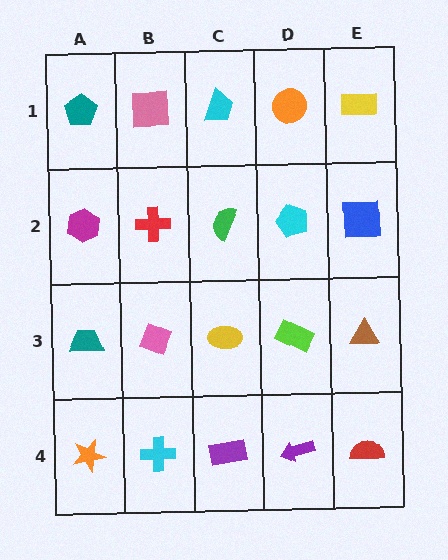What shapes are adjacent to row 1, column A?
A magenta hexagon (row 2, column A), a pink square (row 1, column B).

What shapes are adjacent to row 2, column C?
A cyan trapezoid (row 1, column C), a yellow ellipse (row 3, column C), a red cross (row 2, column B), a cyan pentagon (row 2, column D).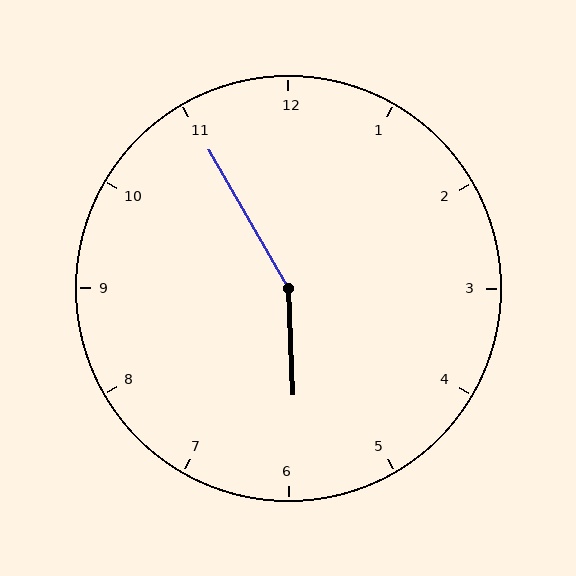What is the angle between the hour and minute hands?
Approximately 152 degrees.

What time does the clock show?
5:55.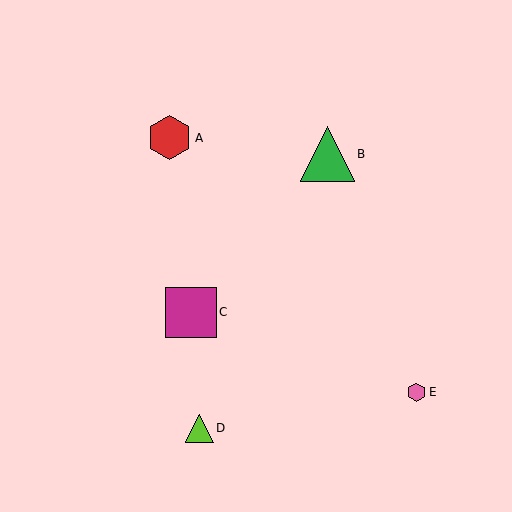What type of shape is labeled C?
Shape C is a magenta square.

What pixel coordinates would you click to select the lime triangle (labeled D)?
Click at (199, 428) to select the lime triangle D.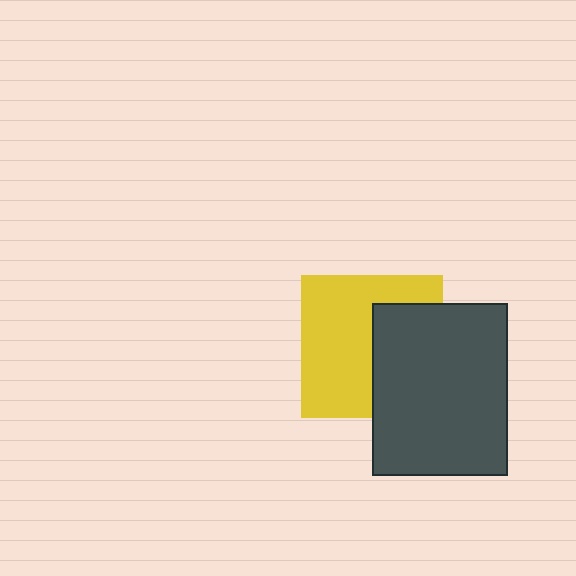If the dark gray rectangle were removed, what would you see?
You would see the complete yellow square.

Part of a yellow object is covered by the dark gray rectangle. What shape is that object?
It is a square.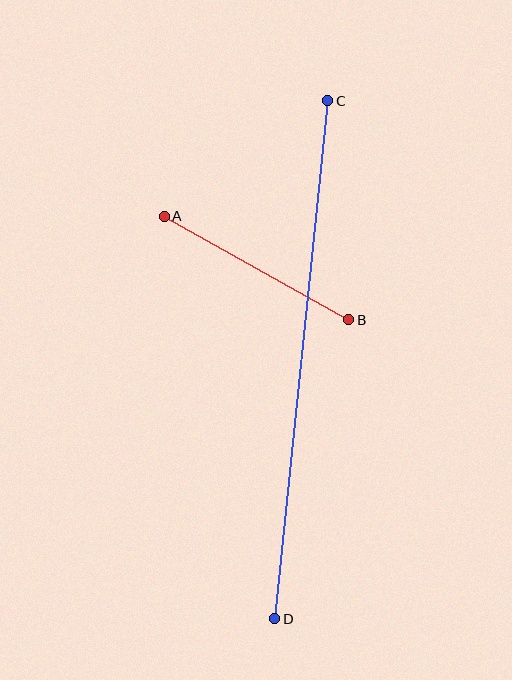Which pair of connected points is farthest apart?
Points C and D are farthest apart.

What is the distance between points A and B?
The distance is approximately 211 pixels.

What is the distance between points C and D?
The distance is approximately 521 pixels.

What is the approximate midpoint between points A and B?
The midpoint is at approximately (256, 268) pixels.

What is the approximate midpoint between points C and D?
The midpoint is at approximately (301, 360) pixels.